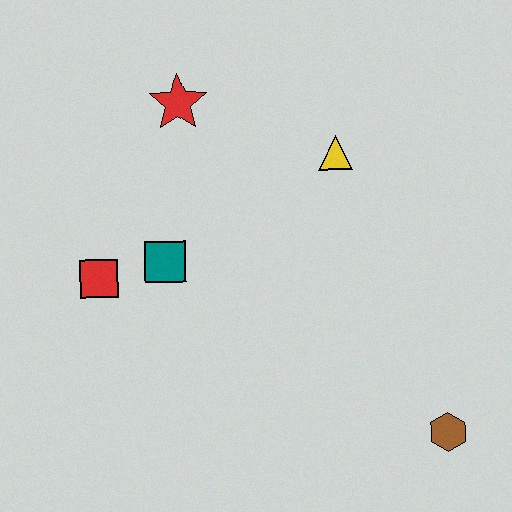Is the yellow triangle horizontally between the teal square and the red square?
No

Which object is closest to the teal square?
The red square is closest to the teal square.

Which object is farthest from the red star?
The brown hexagon is farthest from the red star.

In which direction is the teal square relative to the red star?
The teal square is below the red star.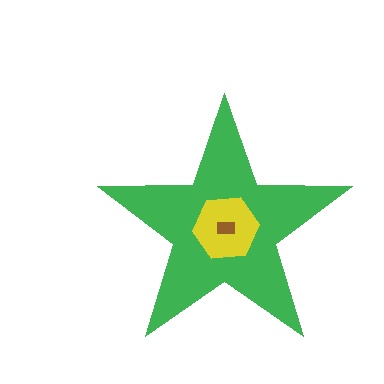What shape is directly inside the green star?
The yellow hexagon.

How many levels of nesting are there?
3.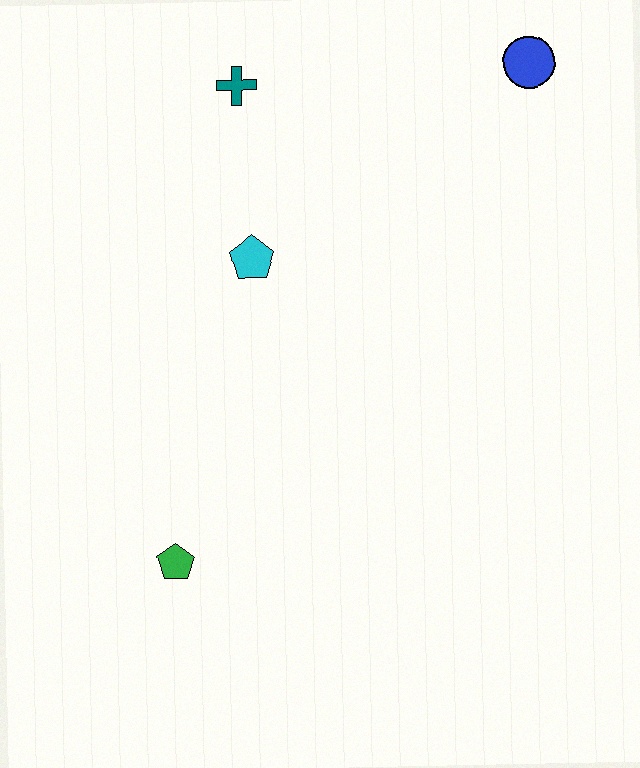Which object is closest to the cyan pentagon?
The teal cross is closest to the cyan pentagon.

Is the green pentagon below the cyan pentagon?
Yes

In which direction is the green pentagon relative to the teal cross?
The green pentagon is below the teal cross.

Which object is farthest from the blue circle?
The green pentagon is farthest from the blue circle.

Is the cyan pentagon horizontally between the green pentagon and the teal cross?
No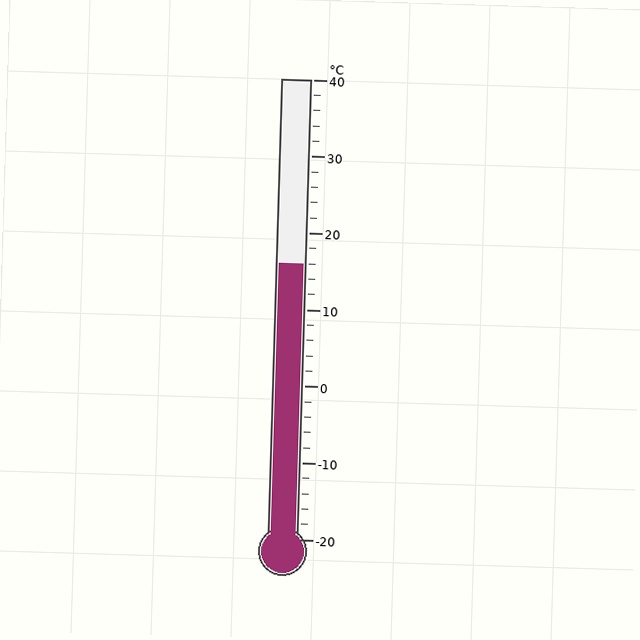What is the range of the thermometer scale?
The thermometer scale ranges from -20°C to 40°C.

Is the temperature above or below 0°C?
The temperature is above 0°C.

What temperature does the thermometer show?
The thermometer shows approximately 16°C.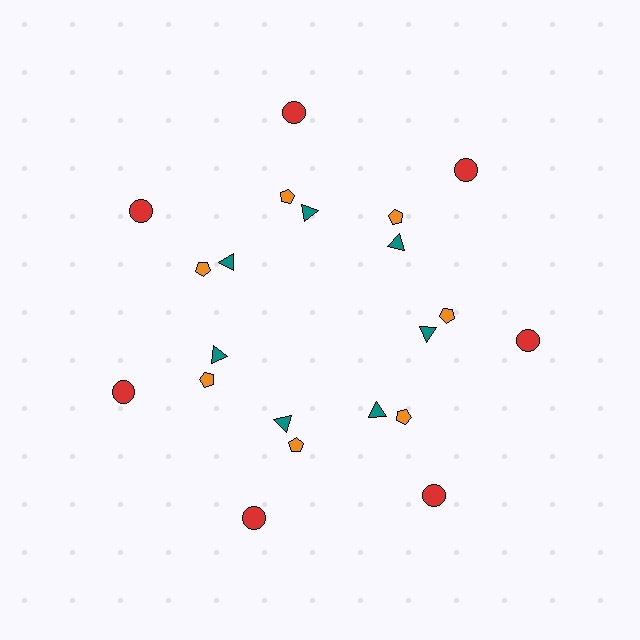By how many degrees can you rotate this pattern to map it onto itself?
The pattern maps onto itself every 51 degrees of rotation.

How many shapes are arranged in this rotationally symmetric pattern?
There are 21 shapes, arranged in 7 groups of 3.